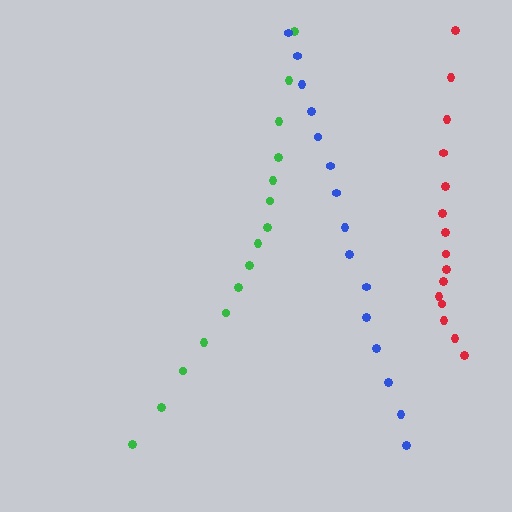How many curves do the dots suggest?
There are 3 distinct paths.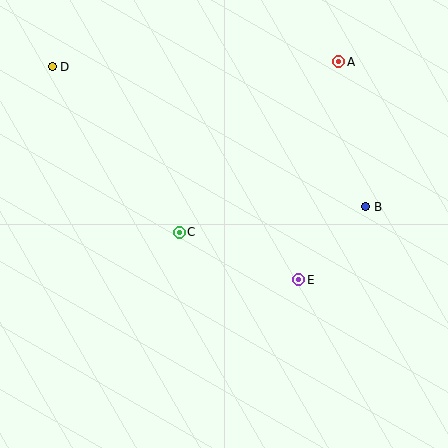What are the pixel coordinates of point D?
Point D is at (52, 67).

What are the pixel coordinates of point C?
Point C is at (179, 232).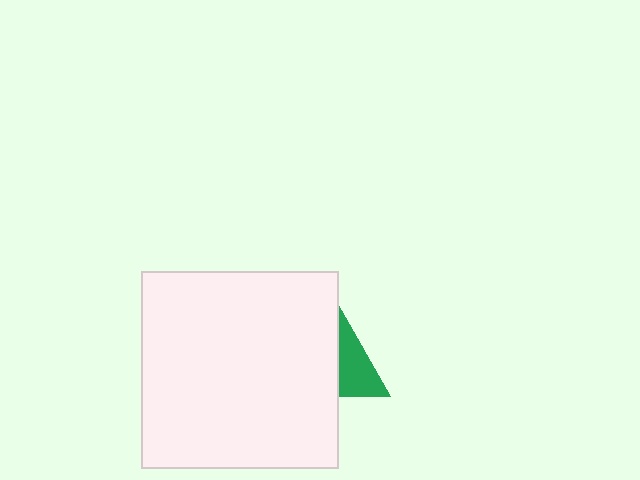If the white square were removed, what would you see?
You would see the complete green triangle.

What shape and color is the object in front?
The object in front is a white square.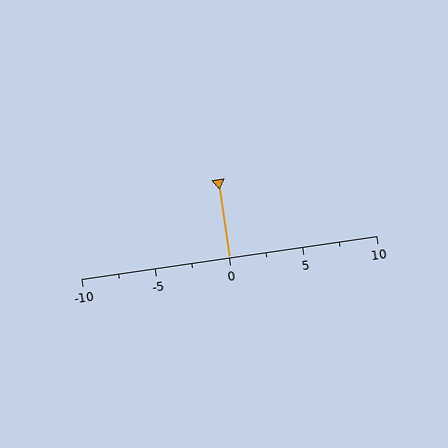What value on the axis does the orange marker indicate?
The marker indicates approximately 0.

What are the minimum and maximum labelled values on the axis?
The axis runs from -10 to 10.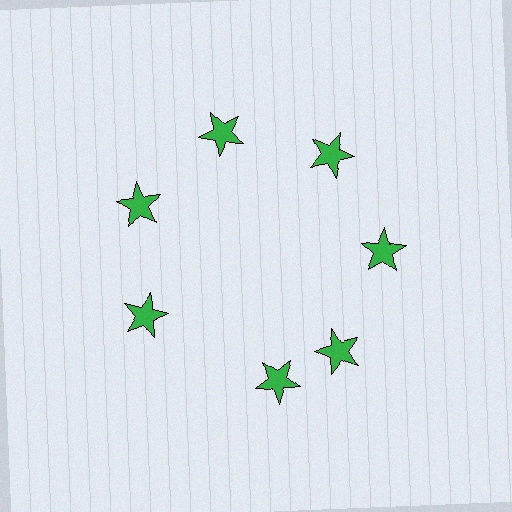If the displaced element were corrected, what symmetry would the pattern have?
It would have 7-fold rotational symmetry — the pattern would map onto itself every 51 degrees.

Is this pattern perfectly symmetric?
No. The 7 green stars are arranged in a ring, but one element near the 6 o'clock position is rotated out of alignment along the ring, breaking the 7-fold rotational symmetry.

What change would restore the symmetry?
The symmetry would be restored by rotating it back into even spacing with its neighbors so that all 7 stars sit at equal angles and equal distance from the center.